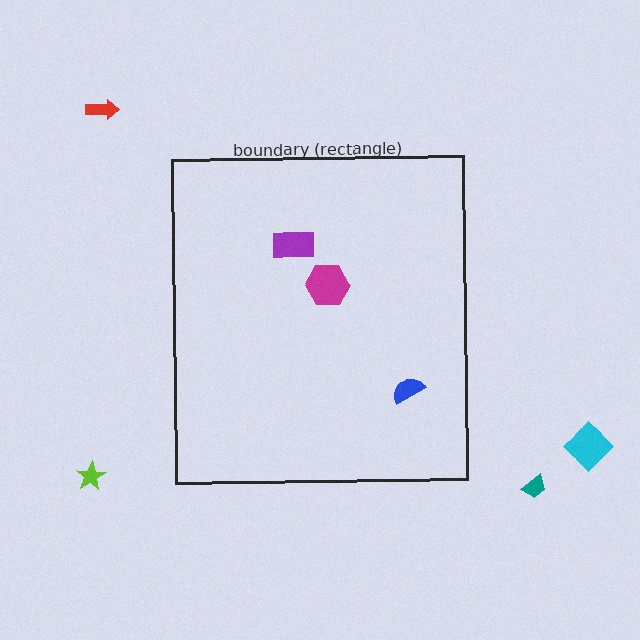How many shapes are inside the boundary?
3 inside, 4 outside.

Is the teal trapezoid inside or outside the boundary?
Outside.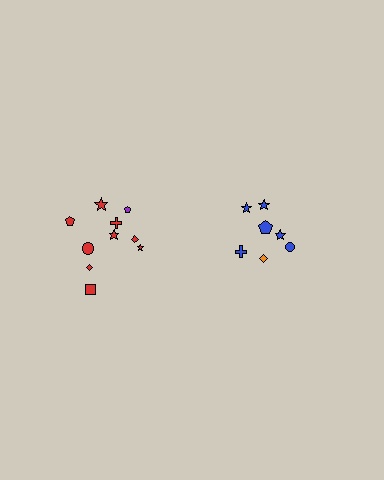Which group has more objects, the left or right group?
The left group.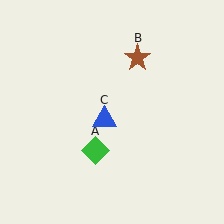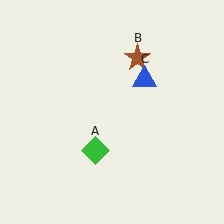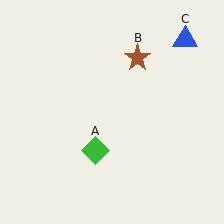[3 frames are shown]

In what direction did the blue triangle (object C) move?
The blue triangle (object C) moved up and to the right.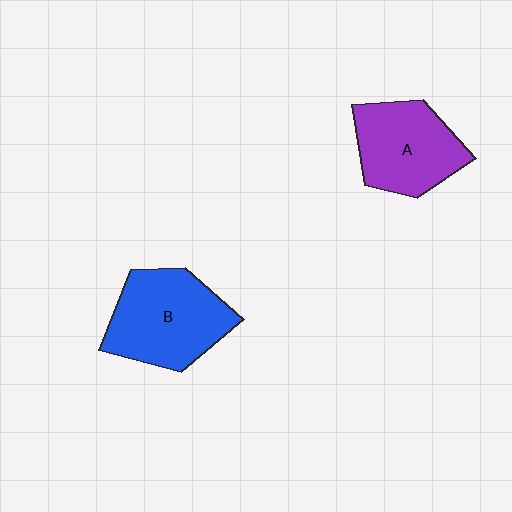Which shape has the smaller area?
Shape A (purple).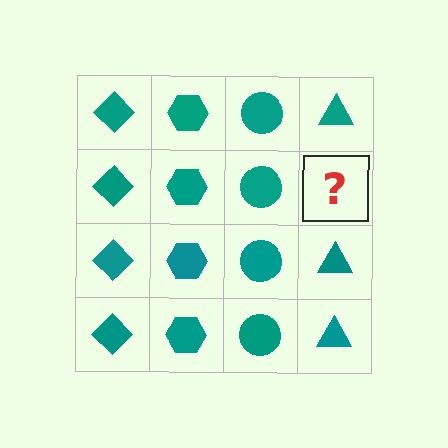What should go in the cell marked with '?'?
The missing cell should contain a teal triangle.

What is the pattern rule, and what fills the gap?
The rule is that each column has a consistent shape. The gap should be filled with a teal triangle.